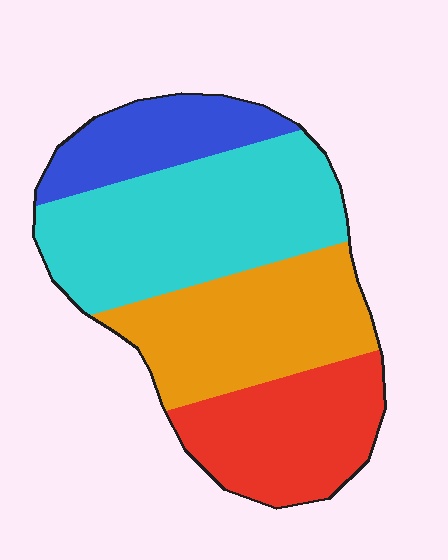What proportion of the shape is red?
Red covers 22% of the shape.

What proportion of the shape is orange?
Orange covers roughly 25% of the shape.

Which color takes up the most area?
Cyan, at roughly 35%.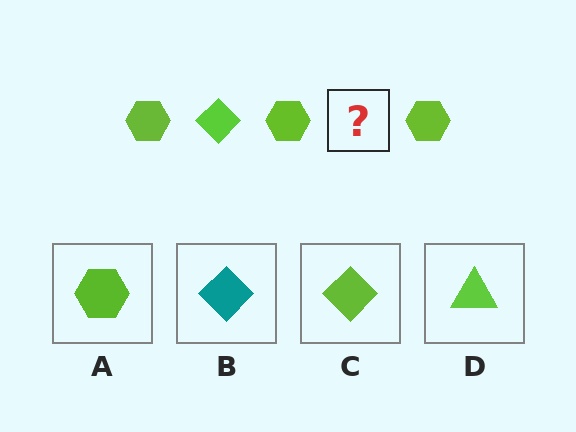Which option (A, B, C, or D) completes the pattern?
C.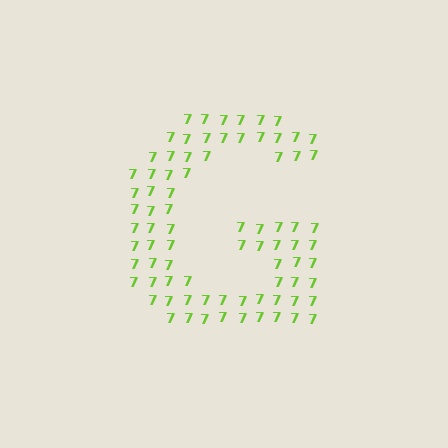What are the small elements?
The small elements are digit 7's.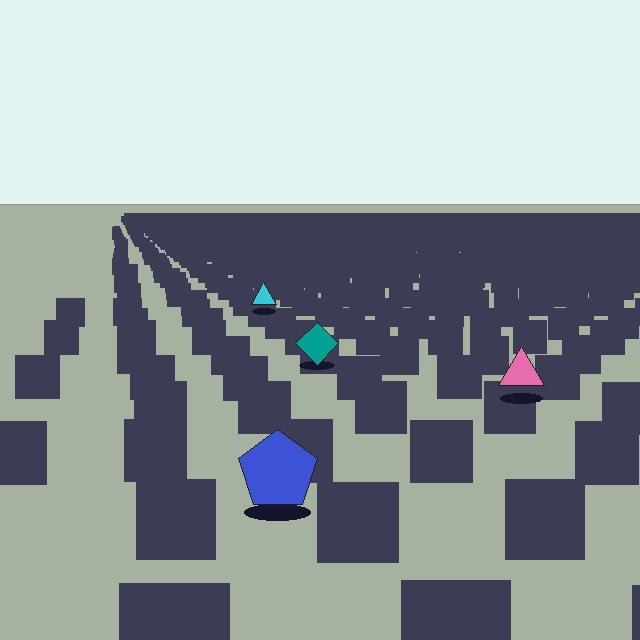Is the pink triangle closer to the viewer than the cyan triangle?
Yes. The pink triangle is closer — you can tell from the texture gradient: the ground texture is coarser near it.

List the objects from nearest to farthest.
From nearest to farthest: the blue pentagon, the pink triangle, the teal diamond, the cyan triangle.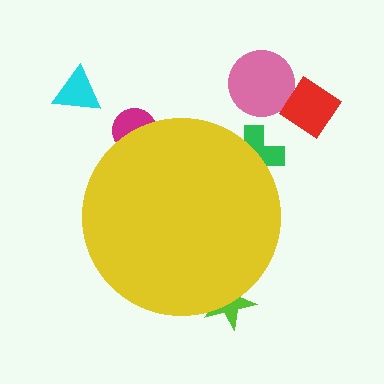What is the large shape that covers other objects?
A yellow circle.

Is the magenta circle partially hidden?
Yes, the magenta circle is partially hidden behind the yellow circle.